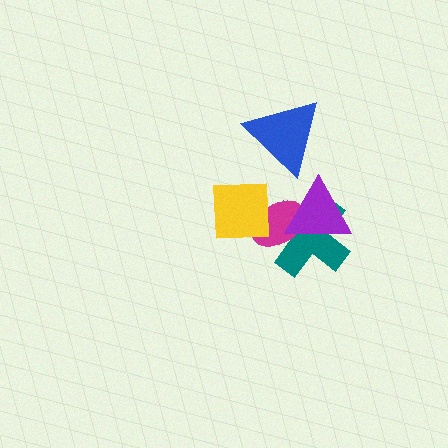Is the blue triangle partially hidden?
No, no other shape covers it.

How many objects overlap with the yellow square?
1 object overlaps with the yellow square.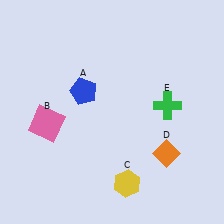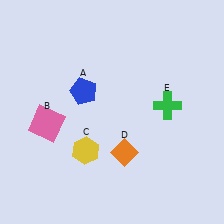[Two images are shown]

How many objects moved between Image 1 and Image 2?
2 objects moved between the two images.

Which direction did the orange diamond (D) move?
The orange diamond (D) moved left.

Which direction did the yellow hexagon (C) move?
The yellow hexagon (C) moved left.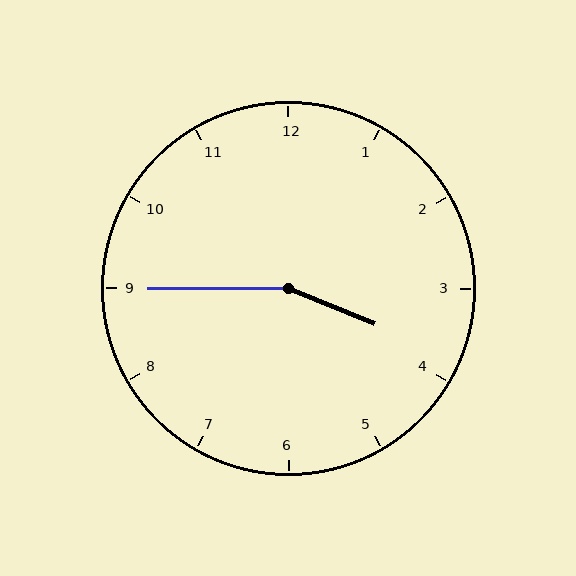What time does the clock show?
3:45.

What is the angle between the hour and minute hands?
Approximately 158 degrees.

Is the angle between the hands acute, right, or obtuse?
It is obtuse.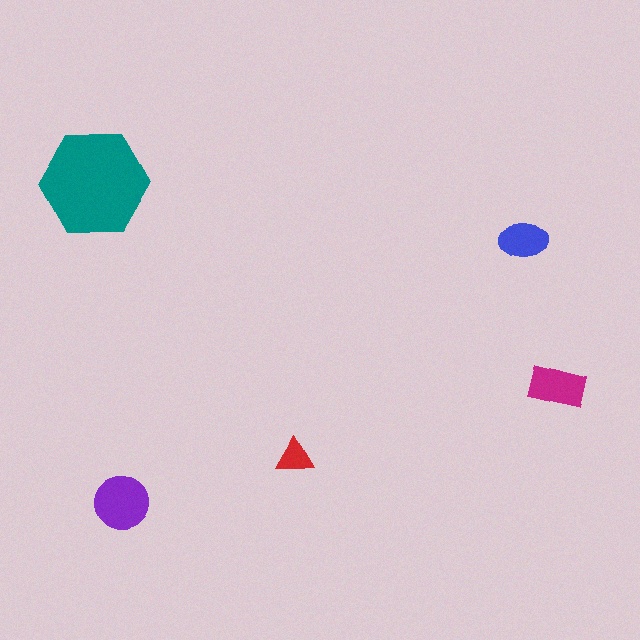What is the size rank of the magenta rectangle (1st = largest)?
3rd.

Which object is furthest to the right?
The magenta rectangle is rightmost.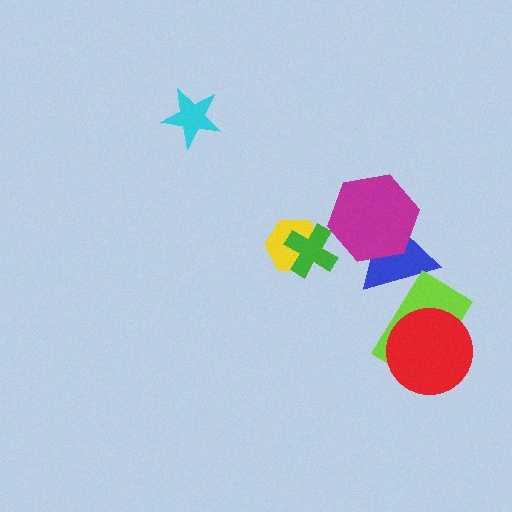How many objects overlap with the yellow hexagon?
1 object overlaps with the yellow hexagon.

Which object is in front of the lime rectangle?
The red circle is in front of the lime rectangle.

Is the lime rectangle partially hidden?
Yes, it is partially covered by another shape.